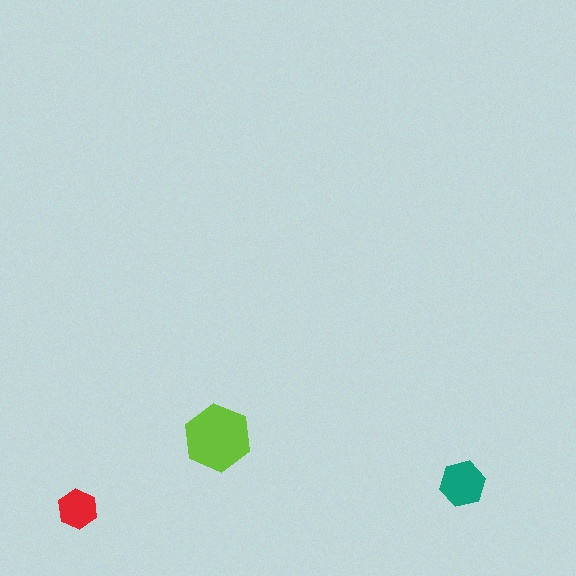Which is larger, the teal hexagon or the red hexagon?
The teal one.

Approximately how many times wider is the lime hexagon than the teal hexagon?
About 1.5 times wider.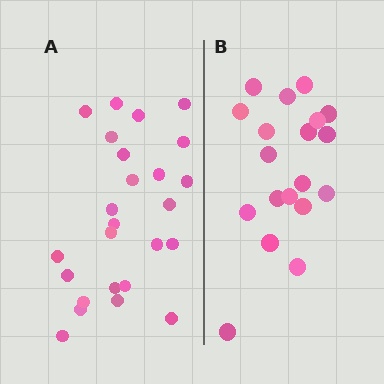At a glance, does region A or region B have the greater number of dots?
Region A (the left region) has more dots.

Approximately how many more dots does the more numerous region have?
Region A has about 6 more dots than region B.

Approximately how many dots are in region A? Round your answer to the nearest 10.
About 20 dots. (The exact count is 25, which rounds to 20.)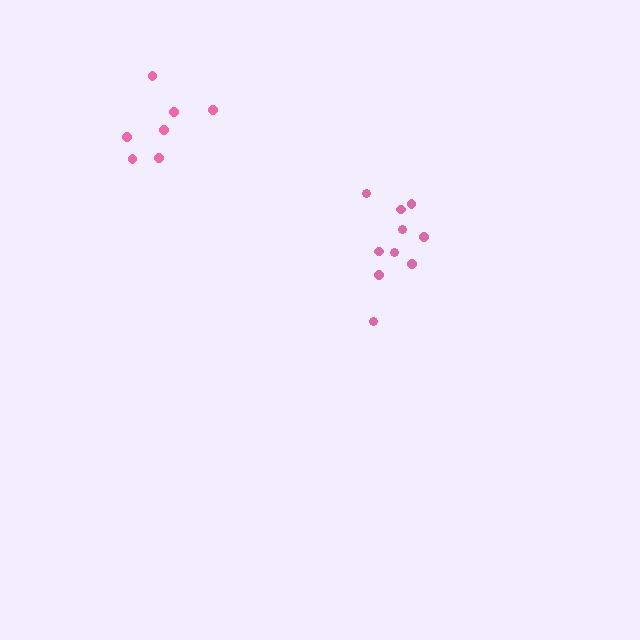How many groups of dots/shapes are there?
There are 2 groups.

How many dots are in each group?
Group 1: 10 dots, Group 2: 7 dots (17 total).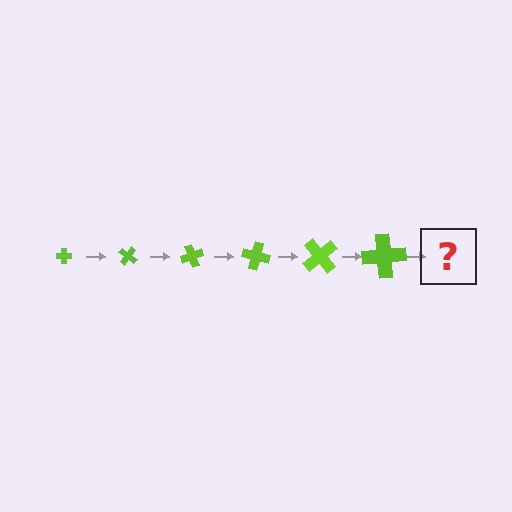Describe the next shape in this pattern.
It should be a cross, larger than the previous one and rotated 210 degrees from the start.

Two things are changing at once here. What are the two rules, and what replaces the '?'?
The two rules are that the cross grows larger each step and it rotates 35 degrees each step. The '?' should be a cross, larger than the previous one and rotated 210 degrees from the start.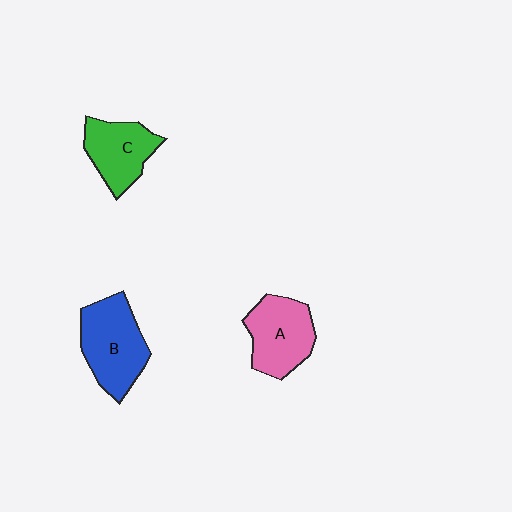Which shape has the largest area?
Shape B (blue).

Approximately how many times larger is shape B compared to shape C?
Approximately 1.3 times.